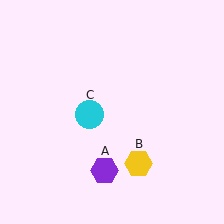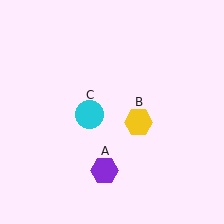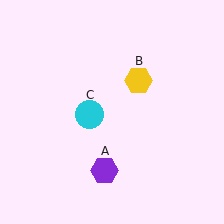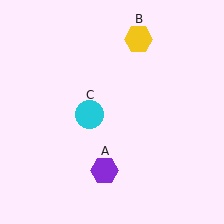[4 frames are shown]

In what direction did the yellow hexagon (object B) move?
The yellow hexagon (object B) moved up.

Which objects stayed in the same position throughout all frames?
Purple hexagon (object A) and cyan circle (object C) remained stationary.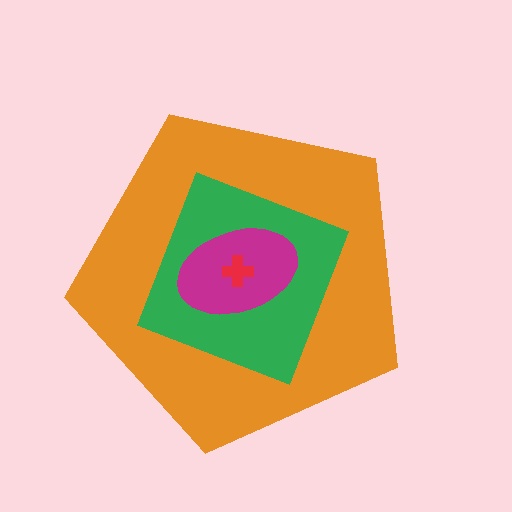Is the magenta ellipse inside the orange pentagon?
Yes.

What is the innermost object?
The red cross.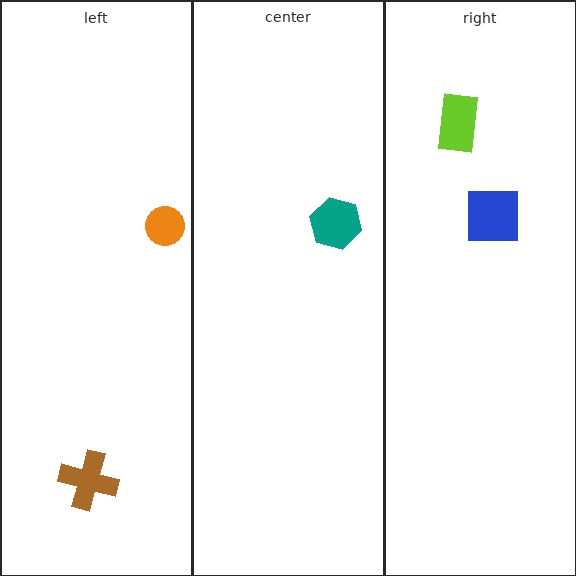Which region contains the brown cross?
The left region.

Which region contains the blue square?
The right region.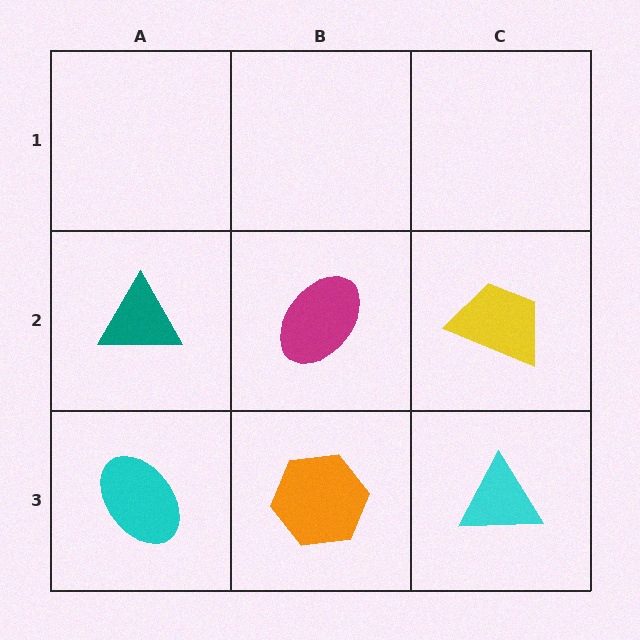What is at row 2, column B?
A magenta ellipse.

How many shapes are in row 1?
0 shapes.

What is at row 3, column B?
An orange hexagon.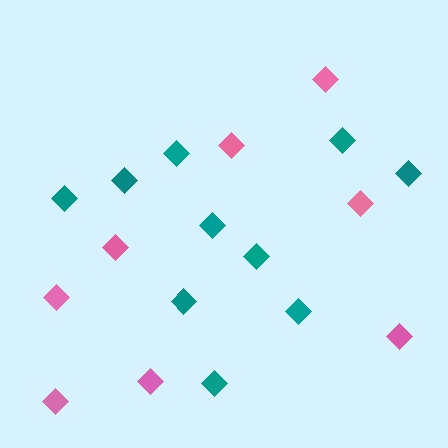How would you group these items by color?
There are 2 groups: one group of teal diamonds (10) and one group of pink diamonds (8).